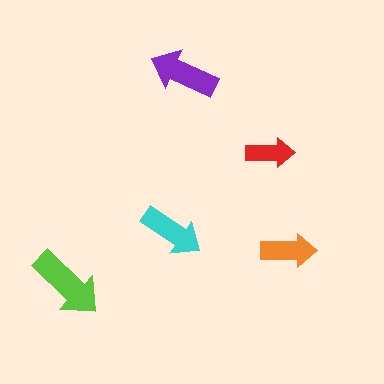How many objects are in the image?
There are 5 objects in the image.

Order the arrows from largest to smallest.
the lime one, the purple one, the cyan one, the orange one, the red one.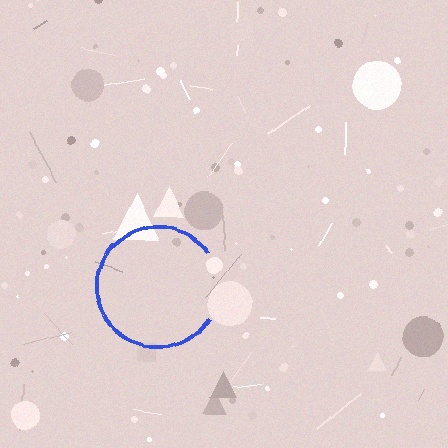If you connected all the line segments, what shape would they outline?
They would outline a circle.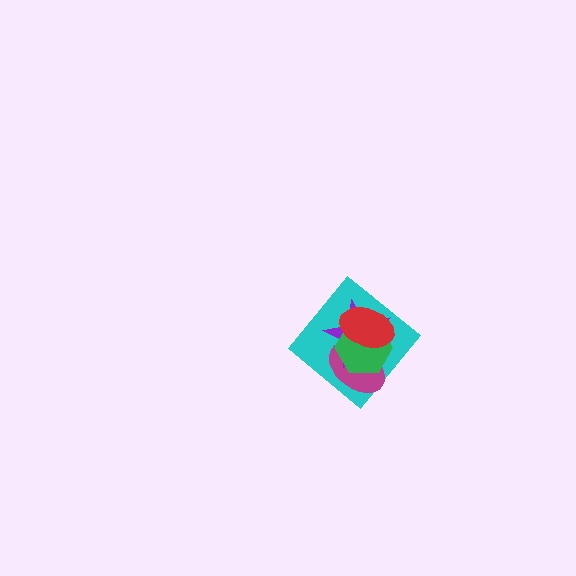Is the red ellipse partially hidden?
No, no other shape covers it.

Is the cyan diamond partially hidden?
Yes, it is partially covered by another shape.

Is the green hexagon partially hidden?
Yes, it is partially covered by another shape.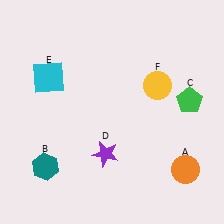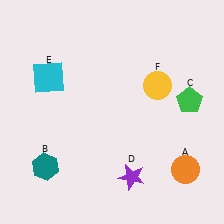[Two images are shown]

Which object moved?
The purple star (D) moved right.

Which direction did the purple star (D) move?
The purple star (D) moved right.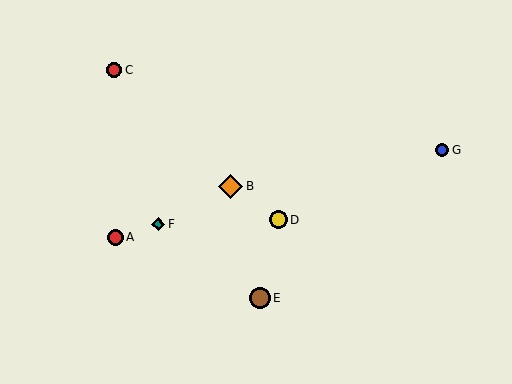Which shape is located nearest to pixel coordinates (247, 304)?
The brown circle (labeled E) at (260, 298) is nearest to that location.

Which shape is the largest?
The orange diamond (labeled B) is the largest.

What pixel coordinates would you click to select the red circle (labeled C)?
Click at (114, 70) to select the red circle C.